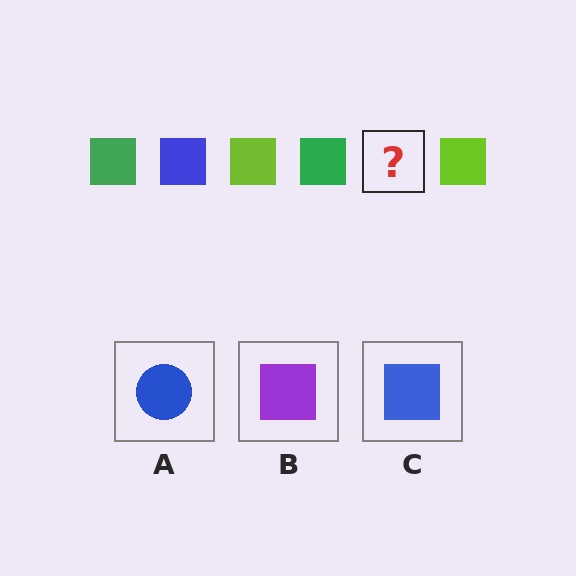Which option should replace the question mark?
Option C.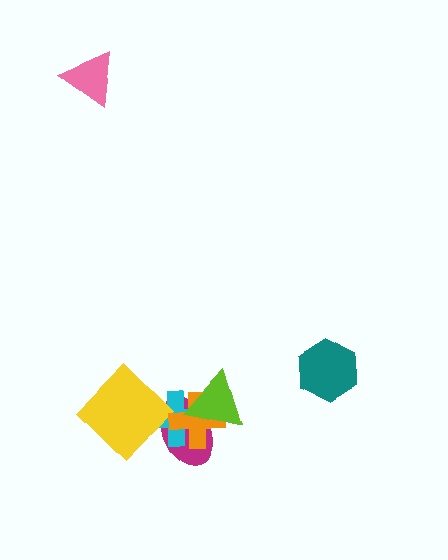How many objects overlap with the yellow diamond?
2 objects overlap with the yellow diamond.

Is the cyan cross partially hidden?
Yes, it is partially covered by another shape.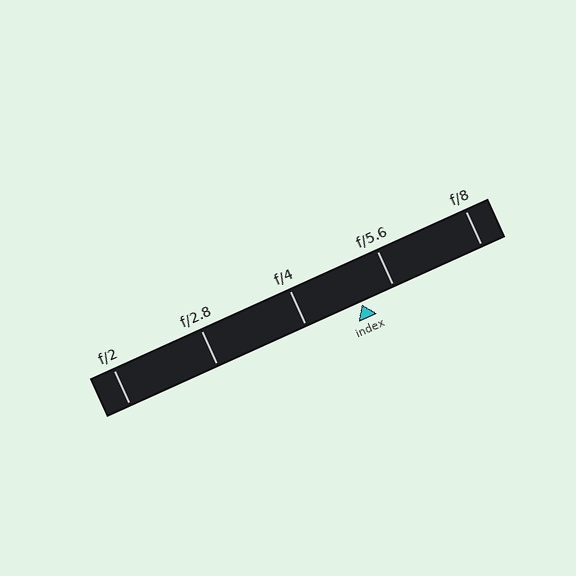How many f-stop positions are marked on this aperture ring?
There are 5 f-stop positions marked.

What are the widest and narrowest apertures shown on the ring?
The widest aperture shown is f/2 and the narrowest is f/8.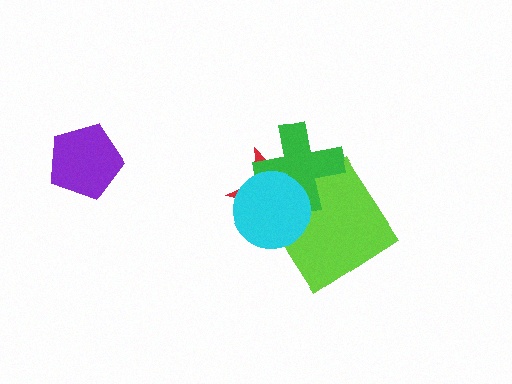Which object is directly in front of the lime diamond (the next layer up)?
The green cross is directly in front of the lime diamond.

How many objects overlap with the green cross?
3 objects overlap with the green cross.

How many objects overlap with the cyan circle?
3 objects overlap with the cyan circle.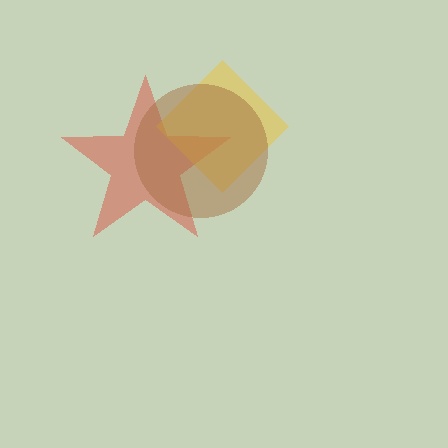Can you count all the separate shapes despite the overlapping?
Yes, there are 3 separate shapes.